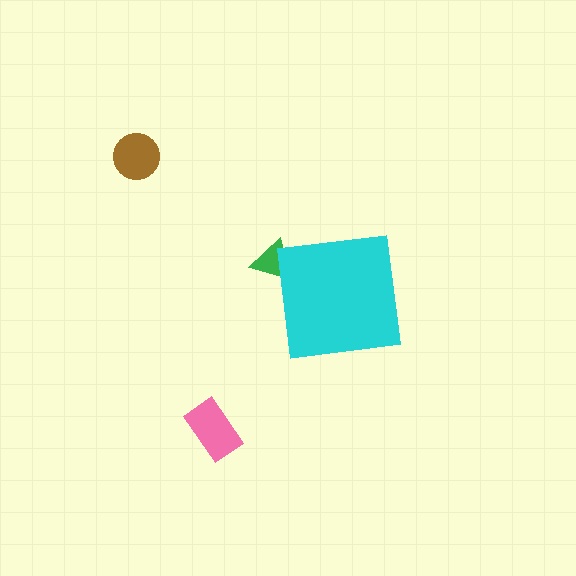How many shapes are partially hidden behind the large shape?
1 shape is partially hidden.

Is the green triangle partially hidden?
Yes, the green triangle is partially hidden behind the cyan square.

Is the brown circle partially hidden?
No, the brown circle is fully visible.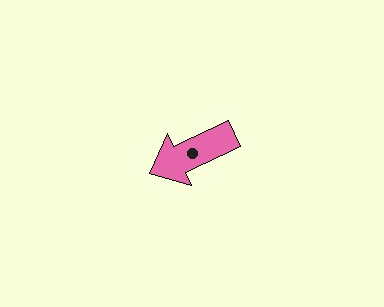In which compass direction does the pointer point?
Southwest.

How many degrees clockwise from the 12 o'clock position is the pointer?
Approximately 245 degrees.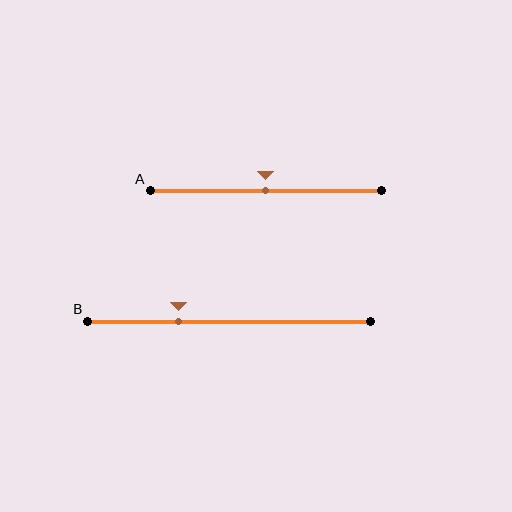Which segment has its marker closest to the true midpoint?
Segment A has its marker closest to the true midpoint.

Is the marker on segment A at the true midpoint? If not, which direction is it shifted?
Yes, the marker on segment A is at the true midpoint.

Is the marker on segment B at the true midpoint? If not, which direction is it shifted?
No, the marker on segment B is shifted to the left by about 18% of the segment length.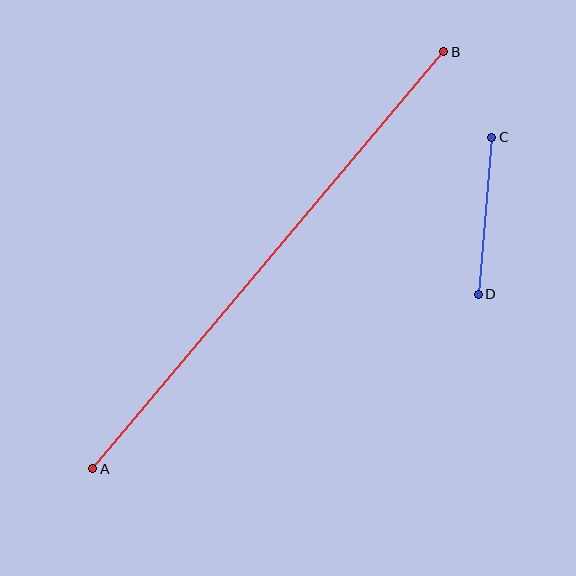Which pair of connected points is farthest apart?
Points A and B are farthest apart.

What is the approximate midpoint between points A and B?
The midpoint is at approximately (268, 260) pixels.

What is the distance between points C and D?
The distance is approximately 158 pixels.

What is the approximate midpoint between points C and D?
The midpoint is at approximately (485, 216) pixels.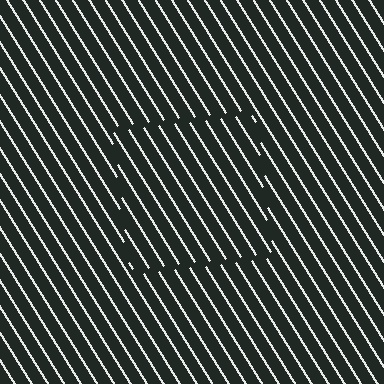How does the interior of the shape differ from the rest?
The interior of the shape contains the same grating, shifted by half a period — the contour is defined by the phase discontinuity where line-ends from the inner and outer gratings abut.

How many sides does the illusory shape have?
4 sides — the line-ends trace a square.